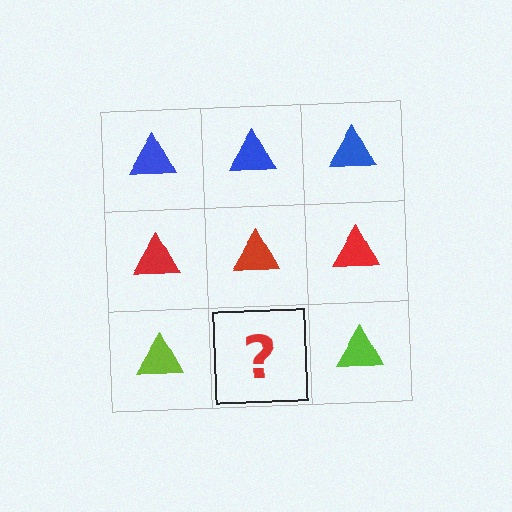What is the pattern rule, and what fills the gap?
The rule is that each row has a consistent color. The gap should be filled with a lime triangle.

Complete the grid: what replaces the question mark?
The question mark should be replaced with a lime triangle.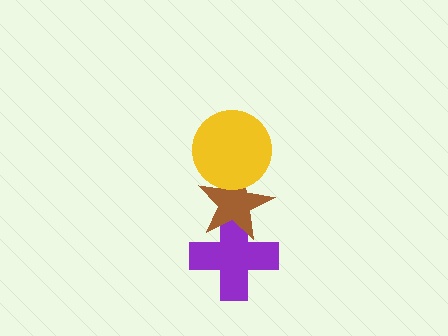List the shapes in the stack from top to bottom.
From top to bottom: the yellow circle, the brown star, the purple cross.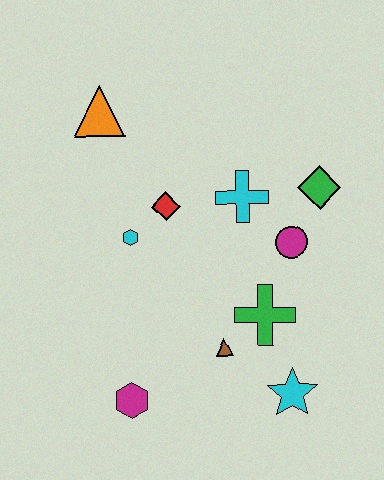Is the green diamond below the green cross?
No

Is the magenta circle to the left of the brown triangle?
No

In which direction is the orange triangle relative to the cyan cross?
The orange triangle is to the left of the cyan cross.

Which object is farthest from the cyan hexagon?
The cyan star is farthest from the cyan hexagon.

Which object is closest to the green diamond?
The magenta circle is closest to the green diamond.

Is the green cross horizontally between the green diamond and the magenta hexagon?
Yes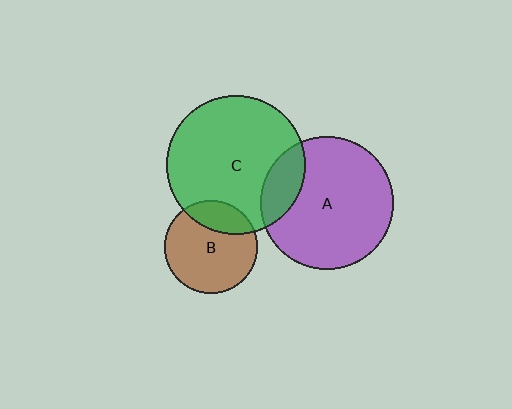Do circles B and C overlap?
Yes.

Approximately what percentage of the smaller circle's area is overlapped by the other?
Approximately 25%.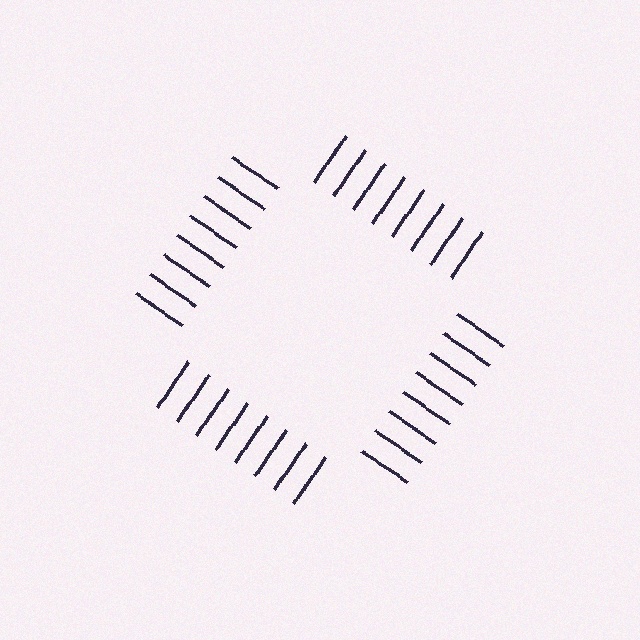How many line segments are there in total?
32 — 8 along each of the 4 edges.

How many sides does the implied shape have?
4 sides — the line-ends trace a square.